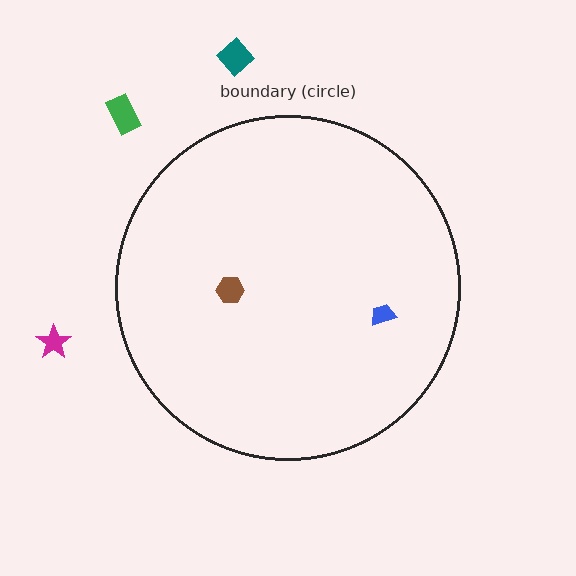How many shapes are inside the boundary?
2 inside, 3 outside.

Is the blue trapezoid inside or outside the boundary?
Inside.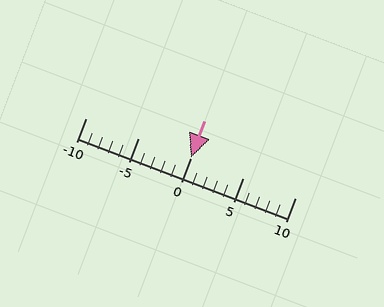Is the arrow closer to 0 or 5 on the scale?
The arrow is closer to 0.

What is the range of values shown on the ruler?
The ruler shows values from -10 to 10.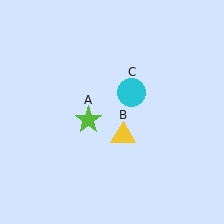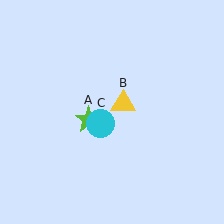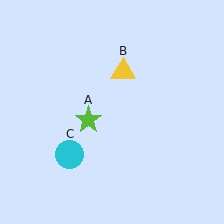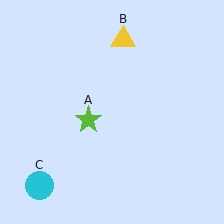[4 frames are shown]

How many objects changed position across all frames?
2 objects changed position: yellow triangle (object B), cyan circle (object C).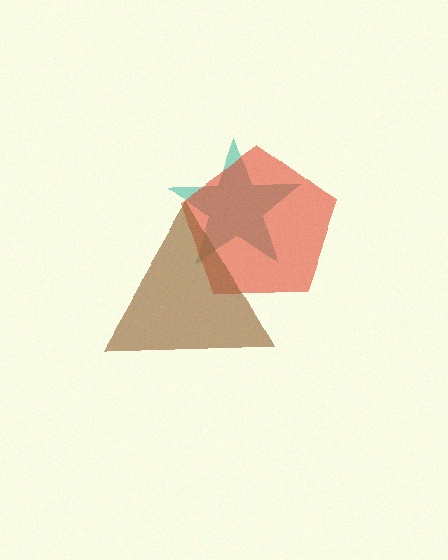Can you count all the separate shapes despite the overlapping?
Yes, there are 3 separate shapes.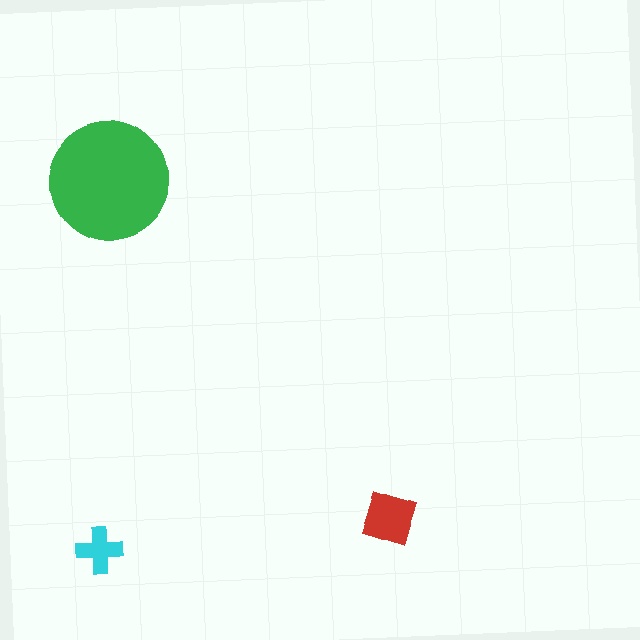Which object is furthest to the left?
The cyan cross is leftmost.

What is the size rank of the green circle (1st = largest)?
1st.